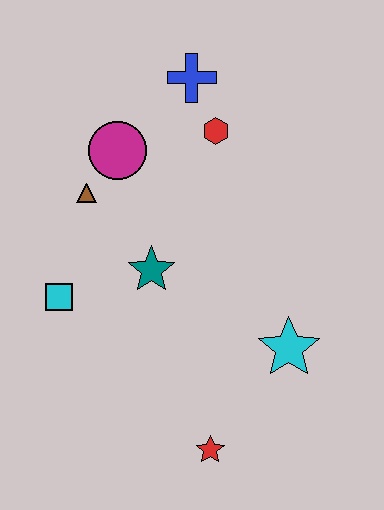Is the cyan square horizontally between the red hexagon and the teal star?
No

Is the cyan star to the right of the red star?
Yes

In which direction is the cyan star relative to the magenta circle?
The cyan star is below the magenta circle.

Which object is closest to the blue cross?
The red hexagon is closest to the blue cross.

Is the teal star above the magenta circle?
No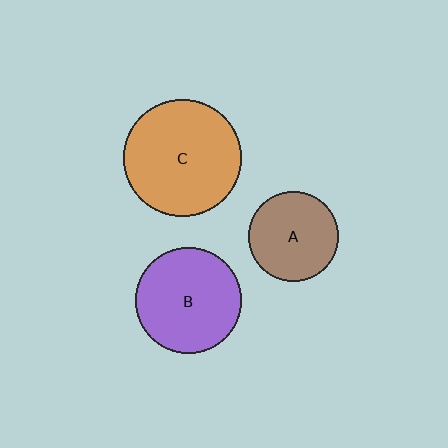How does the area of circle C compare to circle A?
Approximately 1.7 times.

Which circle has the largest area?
Circle C (orange).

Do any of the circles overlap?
No, none of the circles overlap.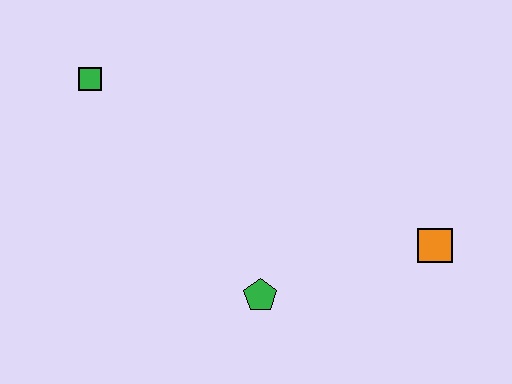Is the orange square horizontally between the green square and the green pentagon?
No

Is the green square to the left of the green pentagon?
Yes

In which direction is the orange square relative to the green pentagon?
The orange square is to the right of the green pentagon.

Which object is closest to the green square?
The green pentagon is closest to the green square.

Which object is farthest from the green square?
The orange square is farthest from the green square.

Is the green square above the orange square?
Yes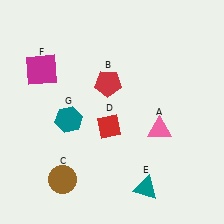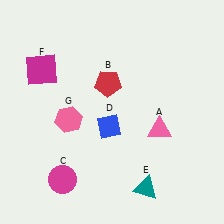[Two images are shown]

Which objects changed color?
C changed from brown to magenta. D changed from red to blue. G changed from teal to pink.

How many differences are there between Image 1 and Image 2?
There are 3 differences between the two images.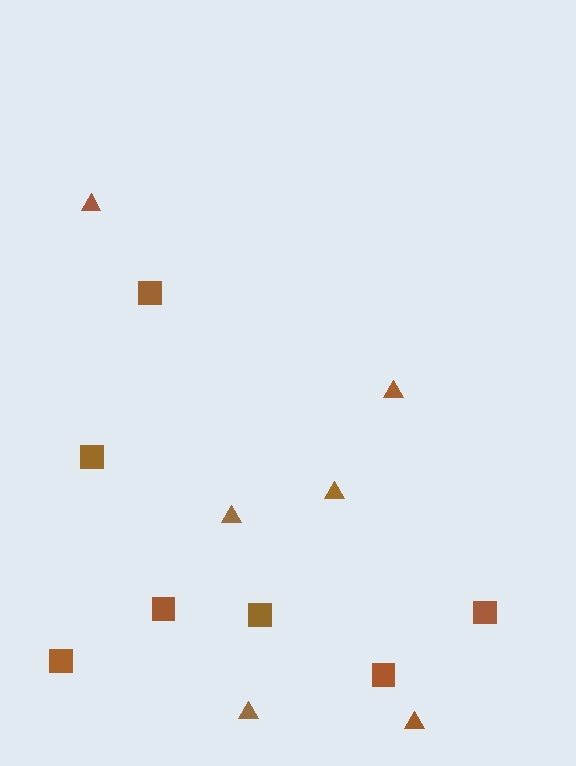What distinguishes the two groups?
There are 2 groups: one group of squares (7) and one group of triangles (6).